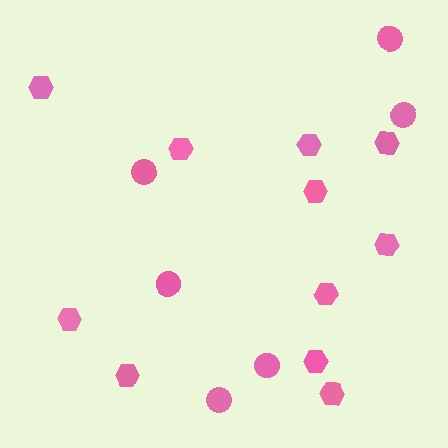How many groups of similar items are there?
There are 2 groups: one group of circles (6) and one group of hexagons (11).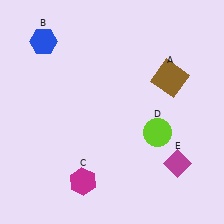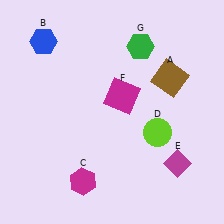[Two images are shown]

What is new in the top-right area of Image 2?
A magenta square (F) was added in the top-right area of Image 2.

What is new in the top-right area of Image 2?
A green hexagon (G) was added in the top-right area of Image 2.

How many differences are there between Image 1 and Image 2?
There are 2 differences between the two images.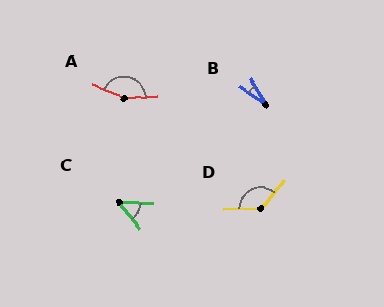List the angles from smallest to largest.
B (24°), C (50°), D (132°), A (153°).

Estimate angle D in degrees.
Approximately 132 degrees.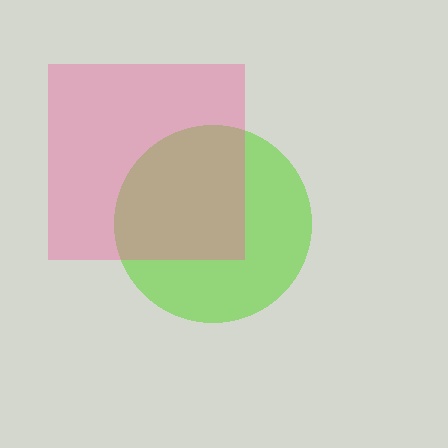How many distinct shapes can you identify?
There are 2 distinct shapes: a lime circle, a pink square.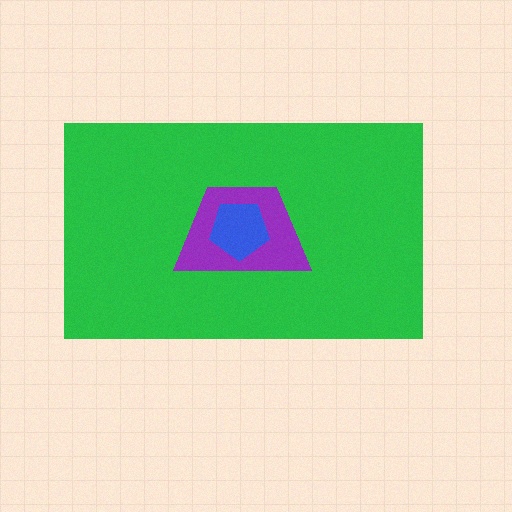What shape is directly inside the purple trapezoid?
The blue pentagon.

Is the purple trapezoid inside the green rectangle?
Yes.